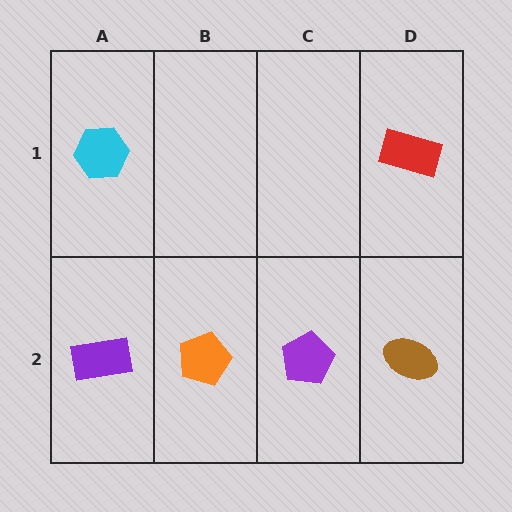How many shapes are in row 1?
2 shapes.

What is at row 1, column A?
A cyan hexagon.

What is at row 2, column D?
A brown ellipse.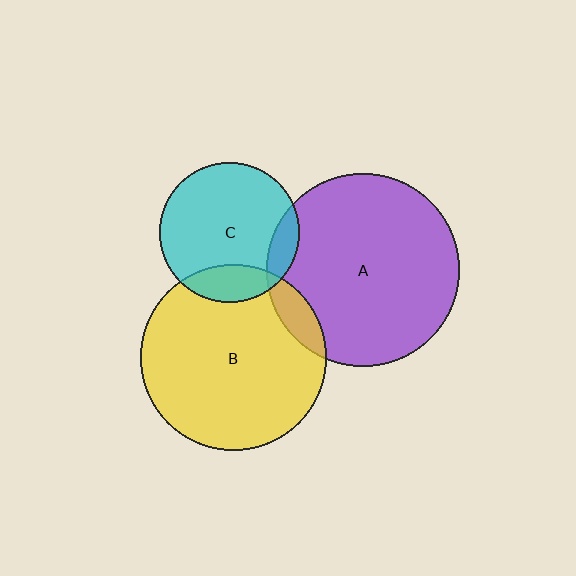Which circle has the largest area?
Circle A (purple).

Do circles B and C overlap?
Yes.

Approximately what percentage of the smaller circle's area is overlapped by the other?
Approximately 15%.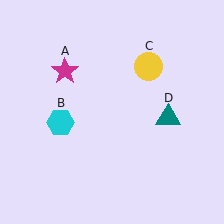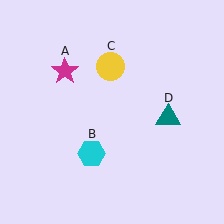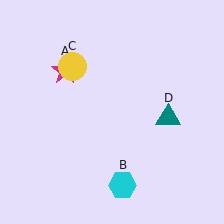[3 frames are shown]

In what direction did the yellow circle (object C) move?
The yellow circle (object C) moved left.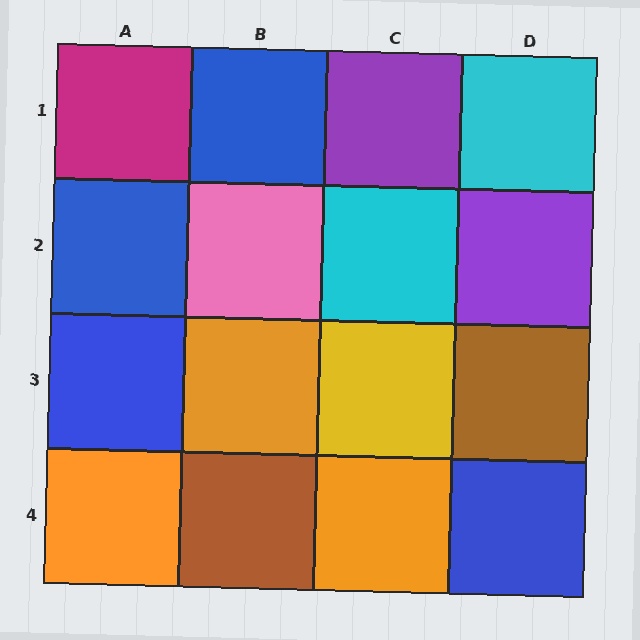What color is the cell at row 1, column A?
Magenta.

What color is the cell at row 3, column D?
Brown.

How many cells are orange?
3 cells are orange.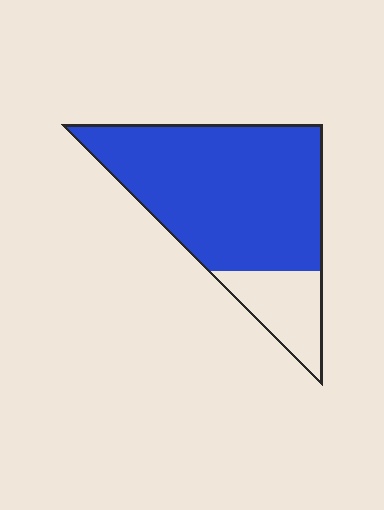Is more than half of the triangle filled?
Yes.